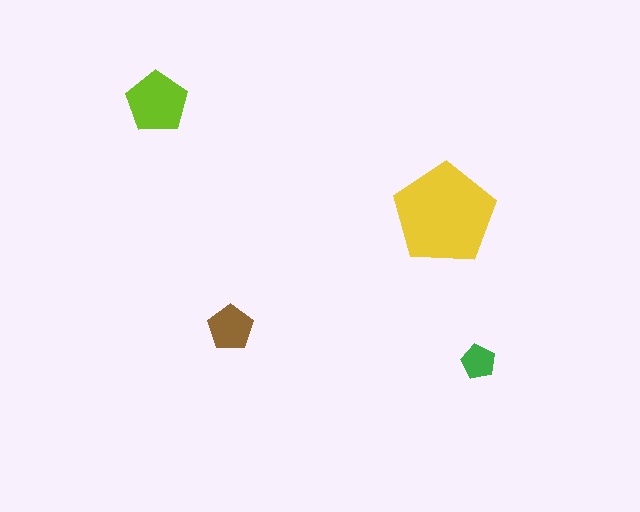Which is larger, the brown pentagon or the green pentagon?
The brown one.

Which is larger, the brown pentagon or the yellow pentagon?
The yellow one.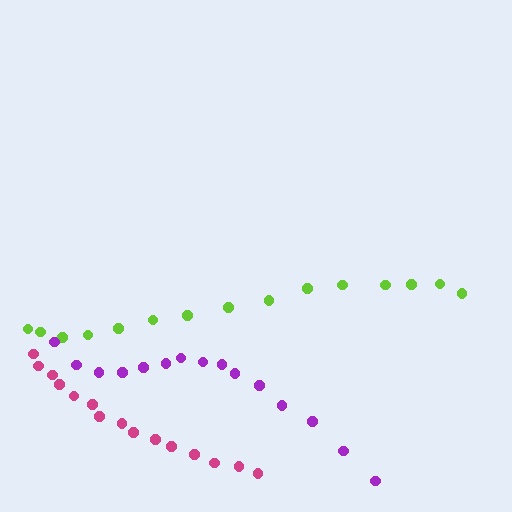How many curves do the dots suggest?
There are 3 distinct paths.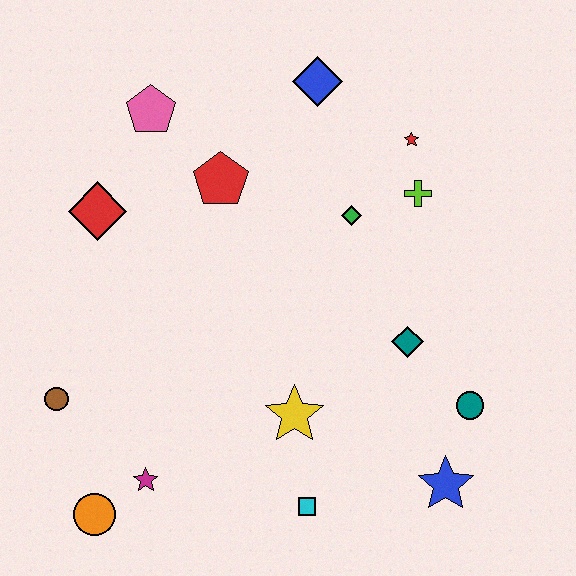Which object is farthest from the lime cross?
The orange circle is farthest from the lime cross.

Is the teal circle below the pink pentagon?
Yes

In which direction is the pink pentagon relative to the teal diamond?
The pink pentagon is to the left of the teal diamond.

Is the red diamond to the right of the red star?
No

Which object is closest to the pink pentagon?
The red pentagon is closest to the pink pentagon.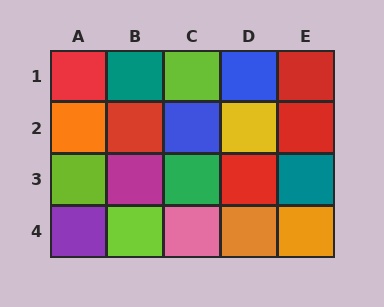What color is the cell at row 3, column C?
Green.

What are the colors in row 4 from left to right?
Purple, lime, pink, orange, orange.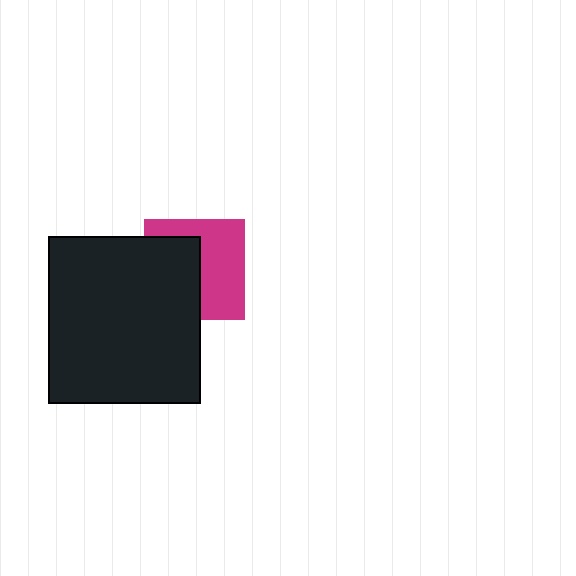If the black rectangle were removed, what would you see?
You would see the complete magenta square.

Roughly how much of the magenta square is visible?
About half of it is visible (roughly 52%).